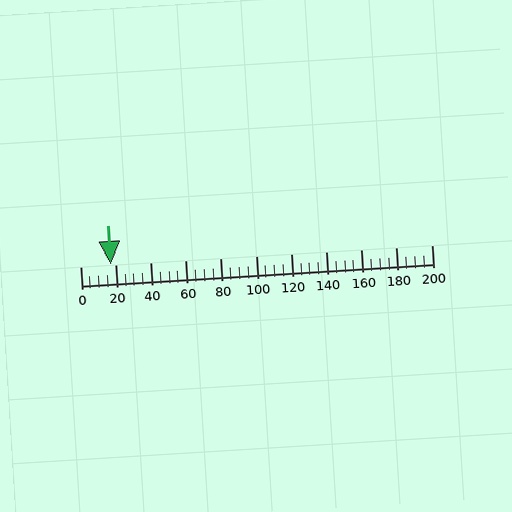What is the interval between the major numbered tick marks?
The major tick marks are spaced 20 units apart.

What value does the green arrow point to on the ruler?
The green arrow points to approximately 17.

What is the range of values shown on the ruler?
The ruler shows values from 0 to 200.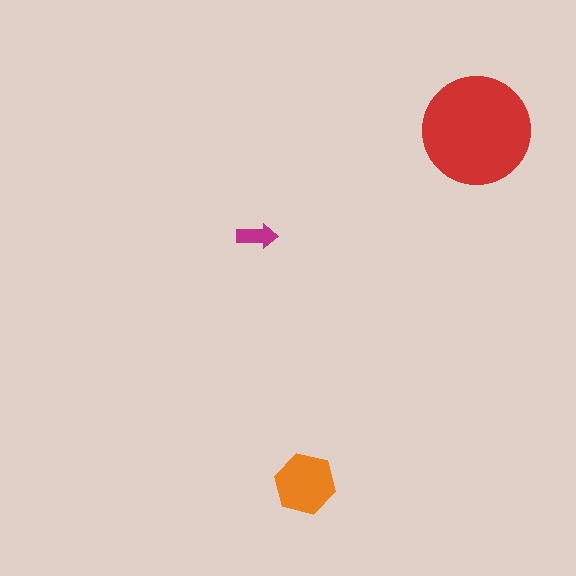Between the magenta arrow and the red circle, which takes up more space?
The red circle.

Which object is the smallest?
The magenta arrow.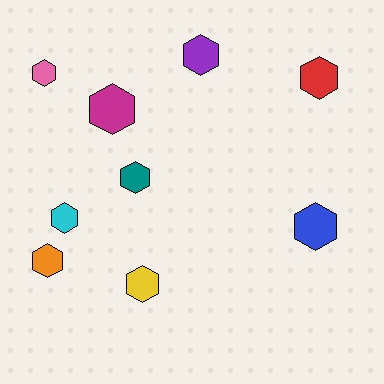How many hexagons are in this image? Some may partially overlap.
There are 9 hexagons.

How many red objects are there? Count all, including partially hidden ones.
There is 1 red object.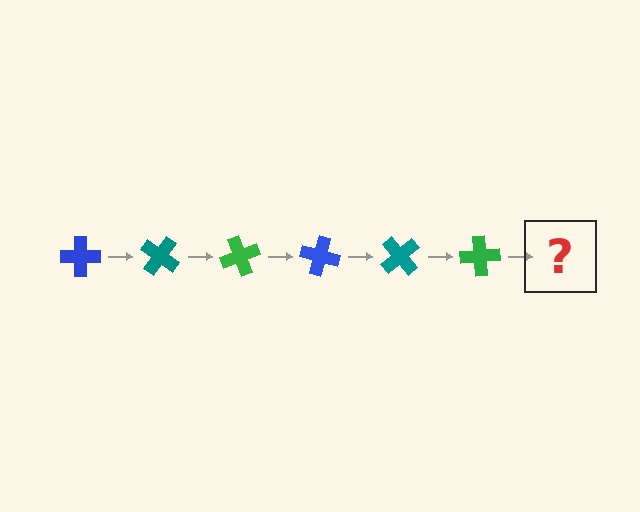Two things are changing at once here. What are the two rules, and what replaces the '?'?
The two rules are that it rotates 35 degrees each step and the color cycles through blue, teal, and green. The '?' should be a blue cross, rotated 210 degrees from the start.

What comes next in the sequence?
The next element should be a blue cross, rotated 210 degrees from the start.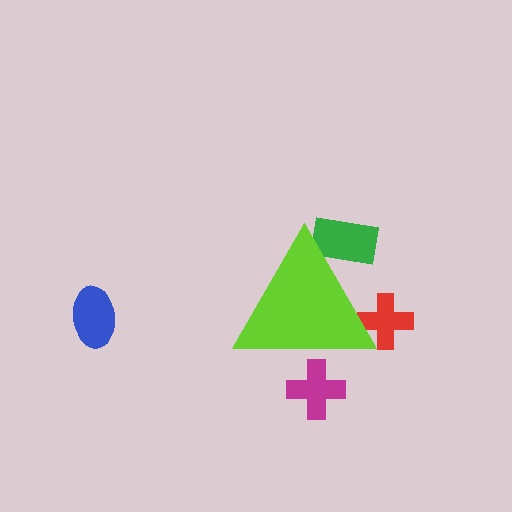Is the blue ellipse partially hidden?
No, the blue ellipse is fully visible.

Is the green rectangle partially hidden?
Yes, the green rectangle is partially hidden behind the lime triangle.